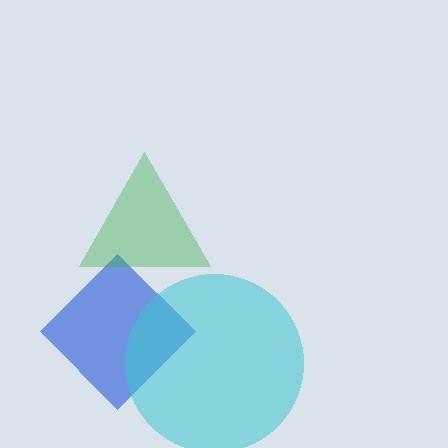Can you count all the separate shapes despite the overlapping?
Yes, there are 3 separate shapes.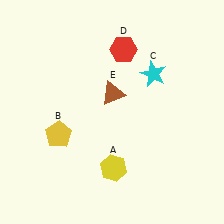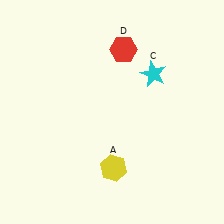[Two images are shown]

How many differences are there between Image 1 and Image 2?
There are 2 differences between the two images.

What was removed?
The yellow pentagon (B), the brown triangle (E) were removed in Image 2.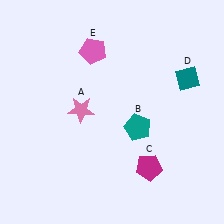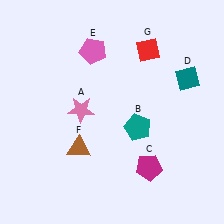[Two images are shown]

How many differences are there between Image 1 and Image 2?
There are 2 differences between the two images.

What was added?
A brown triangle (F), a red diamond (G) were added in Image 2.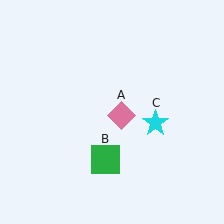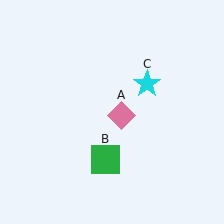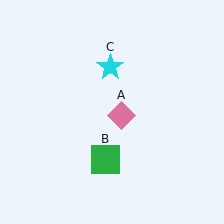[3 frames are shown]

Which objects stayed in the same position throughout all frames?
Pink diamond (object A) and green square (object B) remained stationary.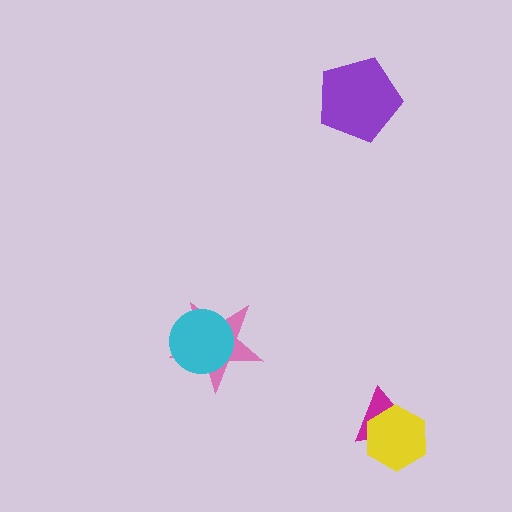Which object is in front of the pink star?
The cyan circle is in front of the pink star.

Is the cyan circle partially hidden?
No, no other shape covers it.